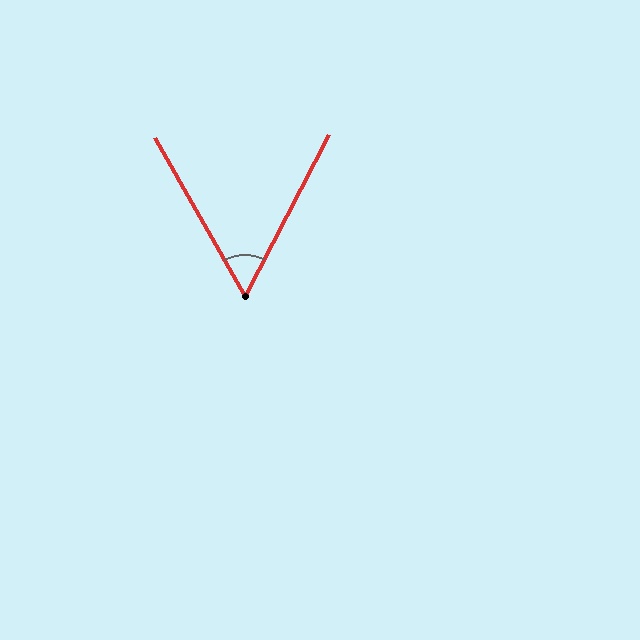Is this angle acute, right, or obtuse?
It is acute.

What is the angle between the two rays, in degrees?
Approximately 57 degrees.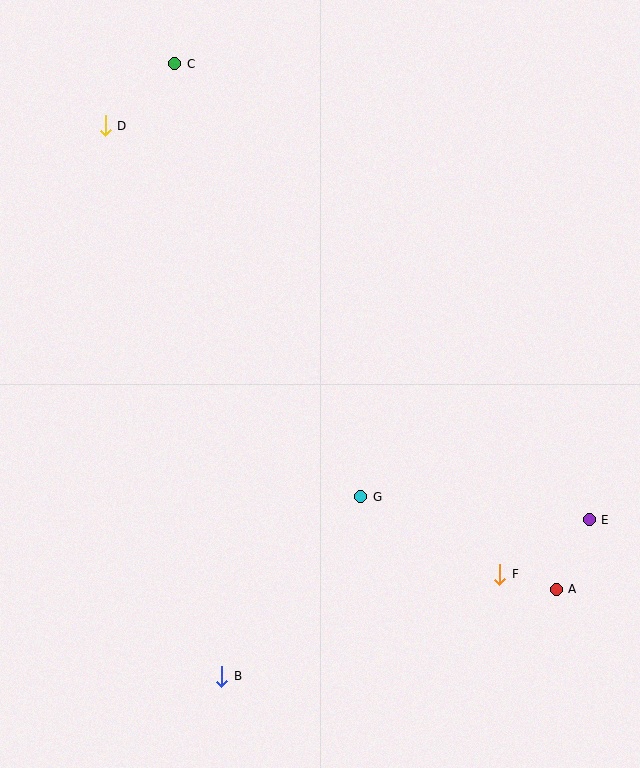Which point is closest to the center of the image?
Point G at (361, 497) is closest to the center.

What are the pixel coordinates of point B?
Point B is at (222, 676).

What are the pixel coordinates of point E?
Point E is at (589, 520).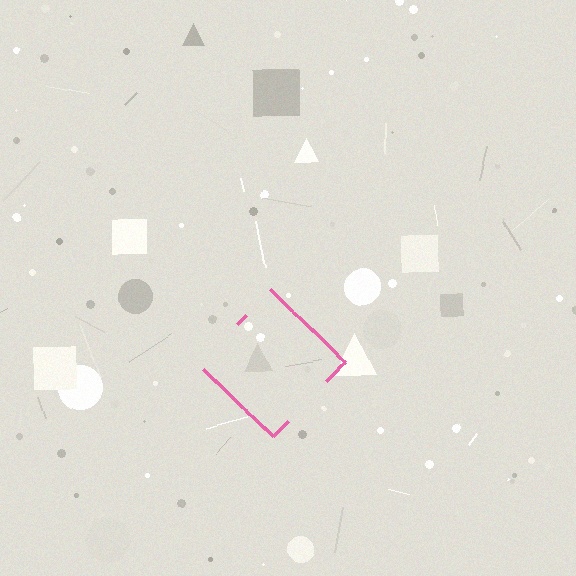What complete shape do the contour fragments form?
The contour fragments form a diamond.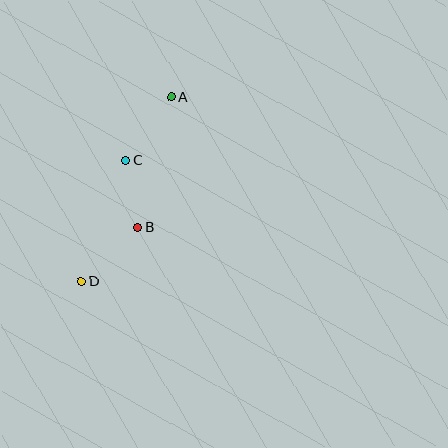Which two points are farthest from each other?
Points A and D are farthest from each other.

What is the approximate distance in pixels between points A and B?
The distance between A and B is approximately 134 pixels.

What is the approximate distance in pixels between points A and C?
The distance between A and C is approximately 78 pixels.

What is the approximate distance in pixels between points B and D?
The distance between B and D is approximately 79 pixels.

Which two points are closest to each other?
Points B and C are closest to each other.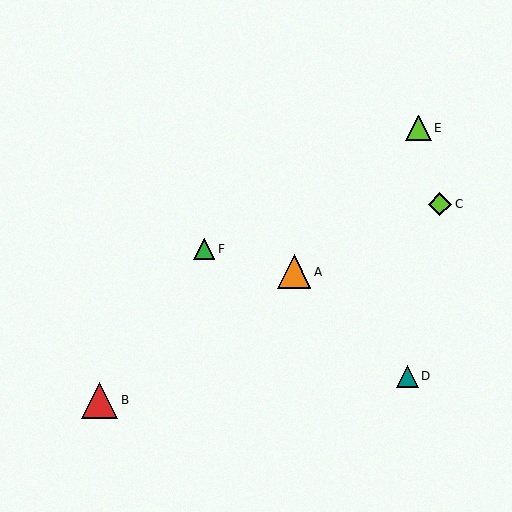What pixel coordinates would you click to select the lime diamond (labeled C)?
Click at (440, 204) to select the lime diamond C.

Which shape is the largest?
The red triangle (labeled B) is the largest.